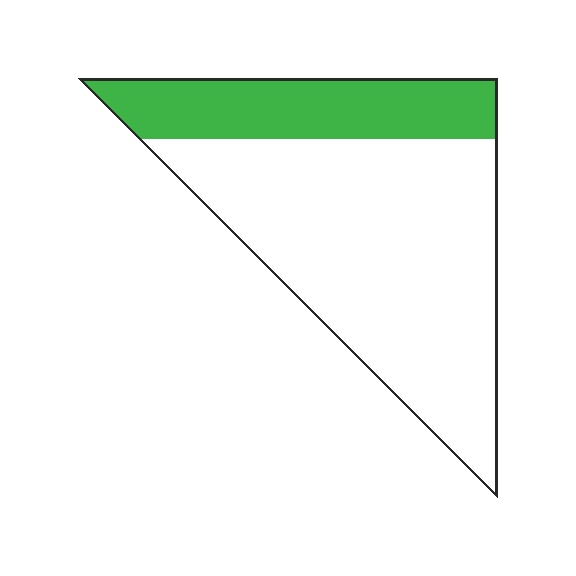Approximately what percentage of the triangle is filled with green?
Approximately 25%.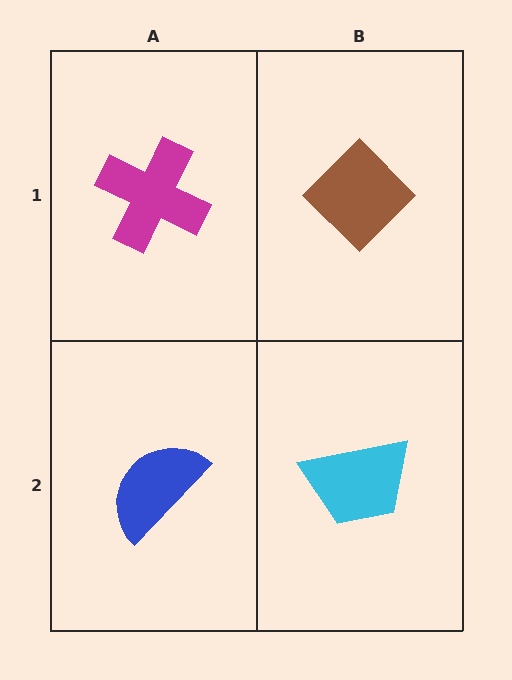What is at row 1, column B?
A brown diamond.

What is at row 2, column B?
A cyan trapezoid.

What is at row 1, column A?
A magenta cross.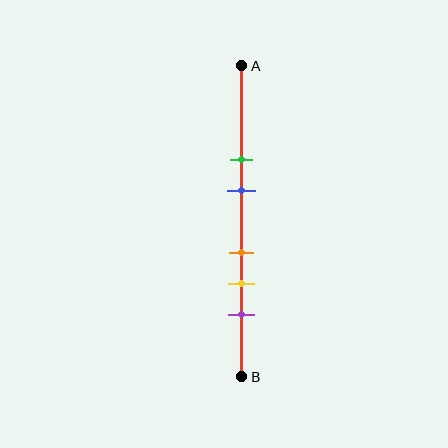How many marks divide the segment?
There are 5 marks dividing the segment.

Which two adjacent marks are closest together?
The orange and yellow marks are the closest adjacent pair.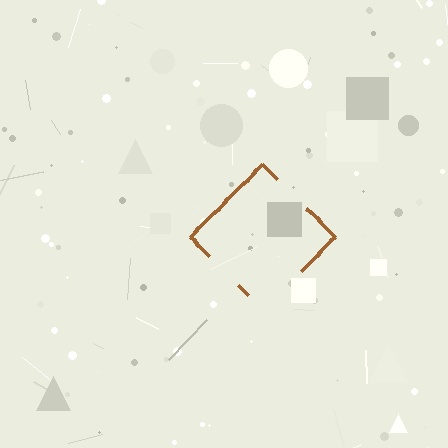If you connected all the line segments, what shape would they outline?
They would outline a diamond.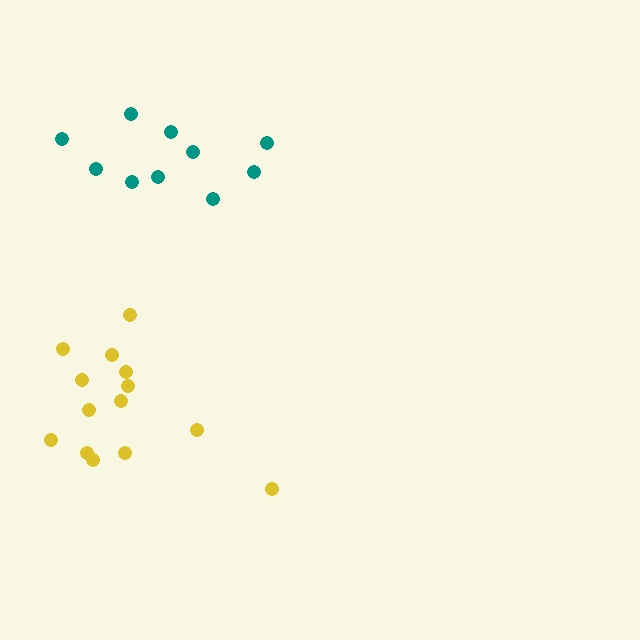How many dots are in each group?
Group 1: 10 dots, Group 2: 14 dots (24 total).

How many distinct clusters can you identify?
There are 2 distinct clusters.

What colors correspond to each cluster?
The clusters are colored: teal, yellow.